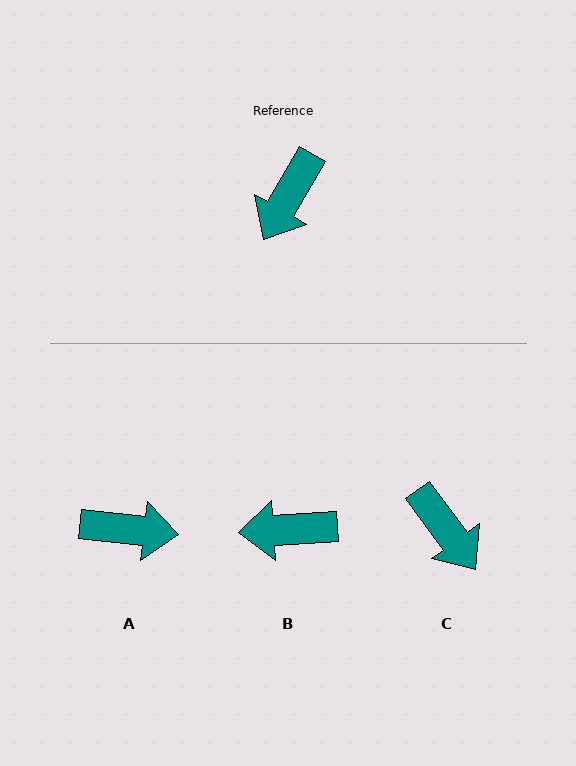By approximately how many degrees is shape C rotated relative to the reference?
Approximately 66 degrees counter-clockwise.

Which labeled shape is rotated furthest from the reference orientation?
A, about 113 degrees away.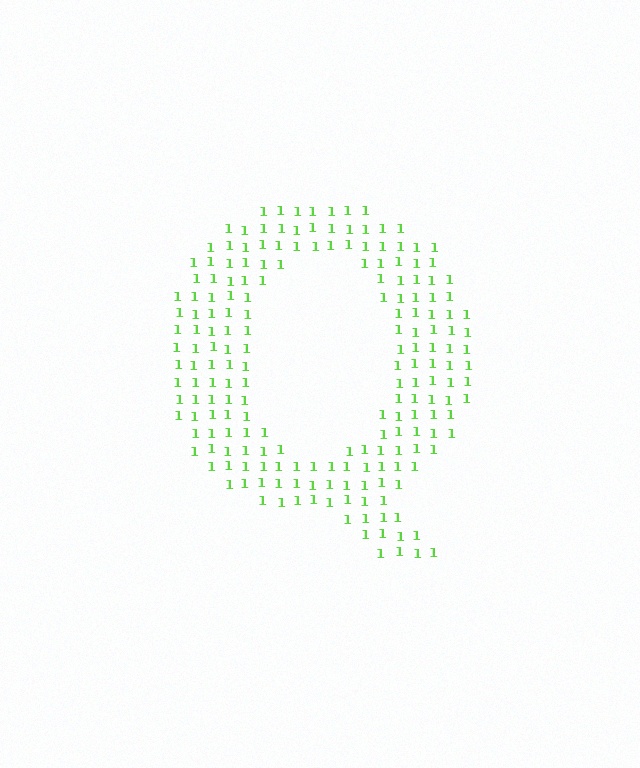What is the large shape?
The large shape is the letter Q.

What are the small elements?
The small elements are digit 1's.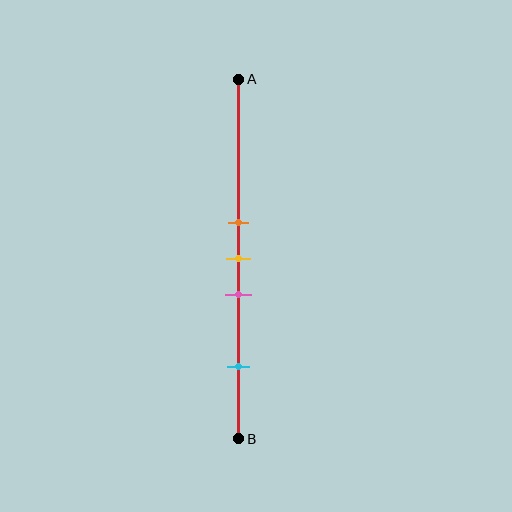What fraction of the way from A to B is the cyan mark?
The cyan mark is approximately 80% (0.8) of the way from A to B.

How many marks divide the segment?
There are 4 marks dividing the segment.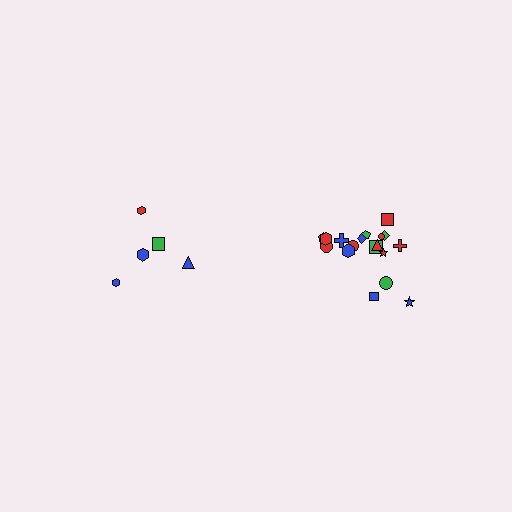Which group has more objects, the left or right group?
The right group.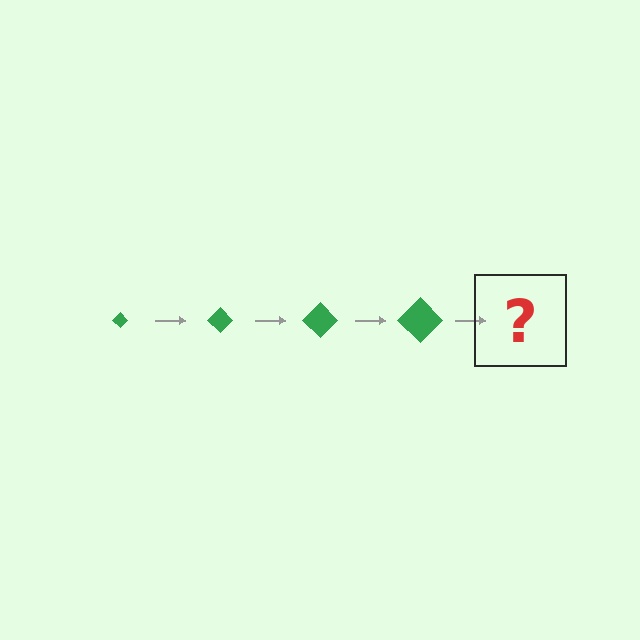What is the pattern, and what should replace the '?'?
The pattern is that the diamond gets progressively larger each step. The '?' should be a green diamond, larger than the previous one.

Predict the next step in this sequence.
The next step is a green diamond, larger than the previous one.